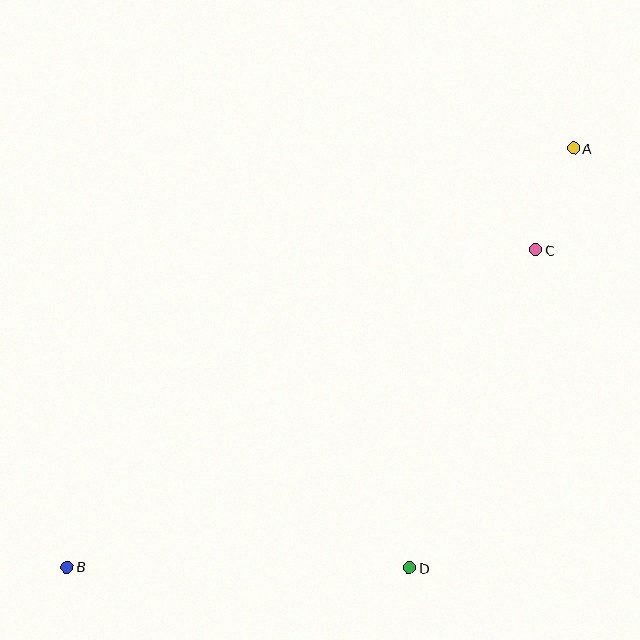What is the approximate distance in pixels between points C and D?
The distance between C and D is approximately 342 pixels.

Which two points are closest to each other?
Points A and C are closest to each other.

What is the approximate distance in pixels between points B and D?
The distance between B and D is approximately 343 pixels.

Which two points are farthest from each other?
Points A and B are farthest from each other.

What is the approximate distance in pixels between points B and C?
The distance between B and C is approximately 566 pixels.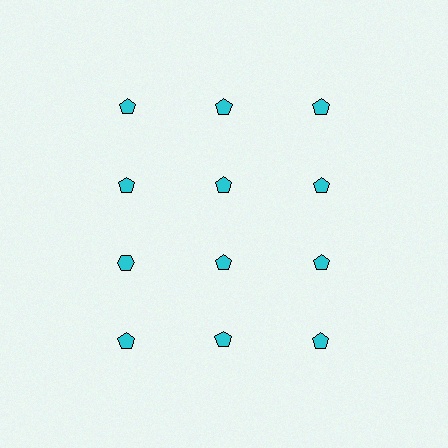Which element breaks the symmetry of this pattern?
The cyan hexagon in the third row, leftmost column breaks the symmetry. All other shapes are cyan pentagons.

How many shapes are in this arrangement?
There are 12 shapes arranged in a grid pattern.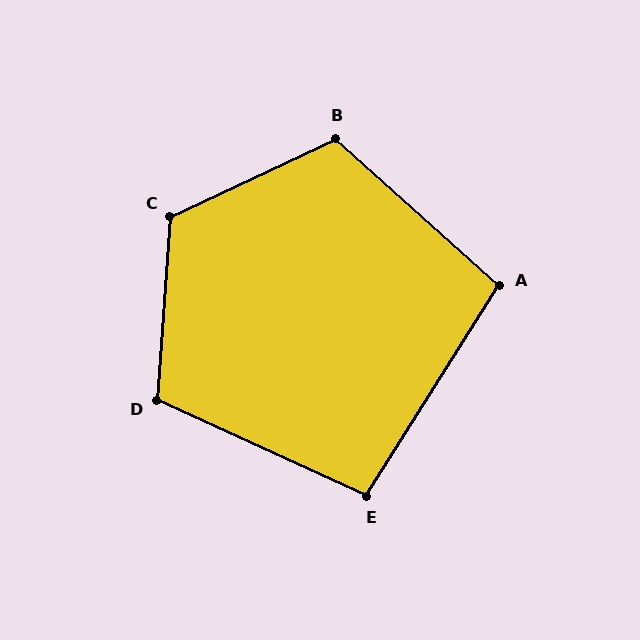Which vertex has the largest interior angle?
C, at approximately 119 degrees.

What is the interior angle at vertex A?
Approximately 100 degrees (obtuse).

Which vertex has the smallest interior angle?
E, at approximately 98 degrees.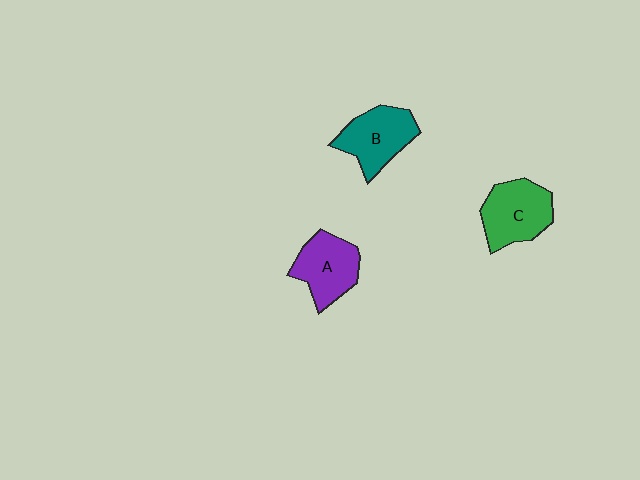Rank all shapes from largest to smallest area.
From largest to smallest: C (green), B (teal), A (purple).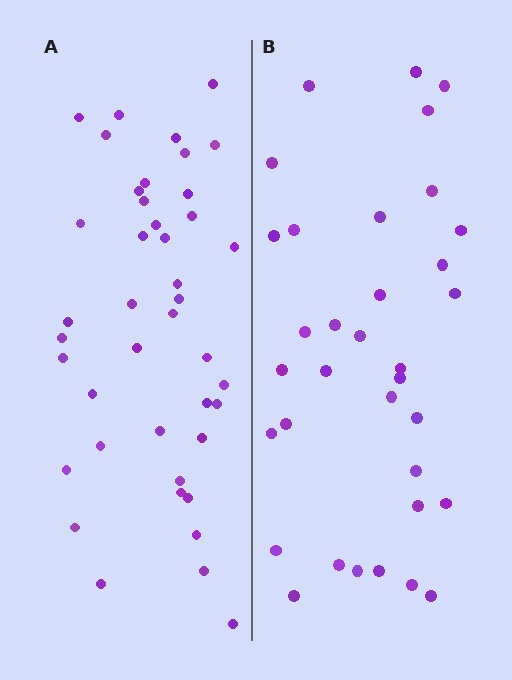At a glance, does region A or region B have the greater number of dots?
Region A (the left region) has more dots.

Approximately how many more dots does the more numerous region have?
Region A has roughly 8 or so more dots than region B.